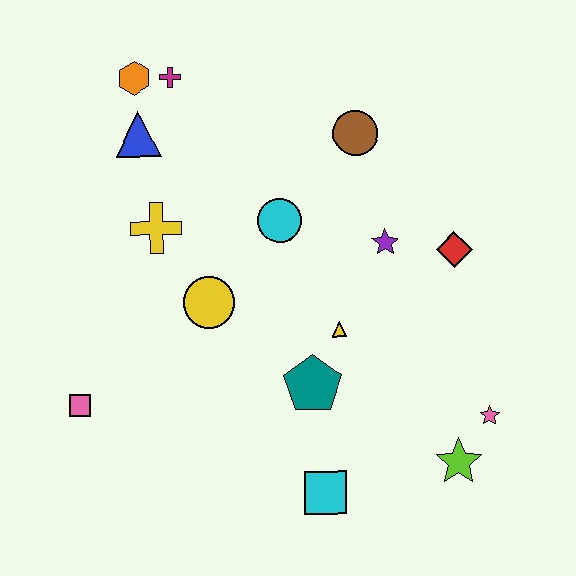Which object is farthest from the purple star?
The pink square is farthest from the purple star.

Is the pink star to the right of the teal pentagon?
Yes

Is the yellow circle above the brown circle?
No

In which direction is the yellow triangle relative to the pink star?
The yellow triangle is to the left of the pink star.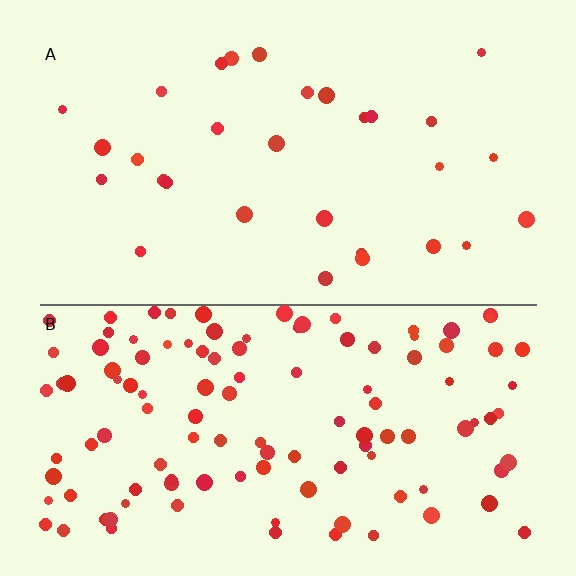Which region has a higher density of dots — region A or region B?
B (the bottom).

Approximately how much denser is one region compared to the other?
Approximately 4.0× — region B over region A.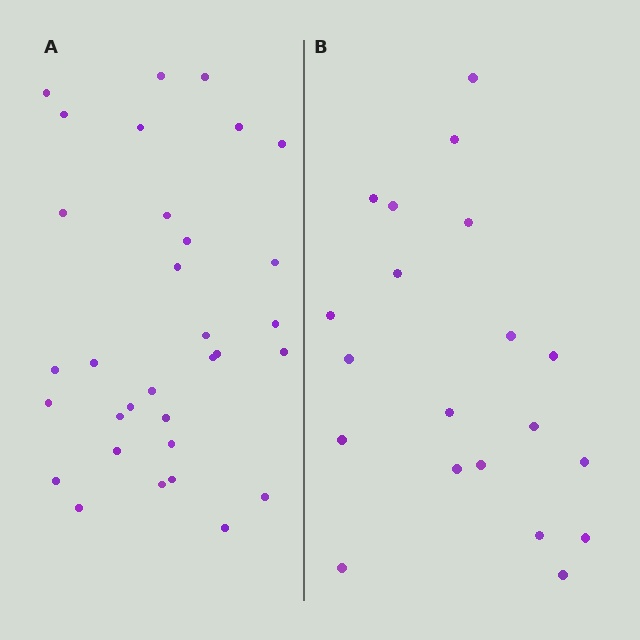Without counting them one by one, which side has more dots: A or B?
Region A (the left region) has more dots.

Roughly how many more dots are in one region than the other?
Region A has roughly 12 or so more dots than region B.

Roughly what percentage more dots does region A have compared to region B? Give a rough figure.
About 60% more.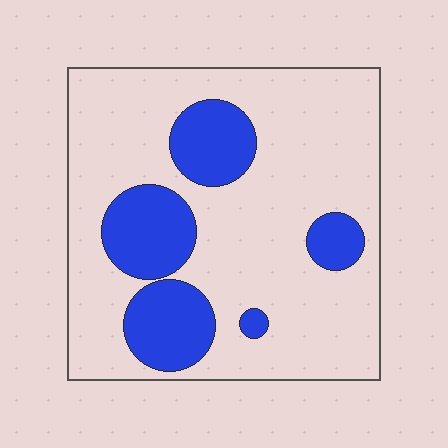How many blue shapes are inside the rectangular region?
5.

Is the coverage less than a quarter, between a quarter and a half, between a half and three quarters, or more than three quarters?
Less than a quarter.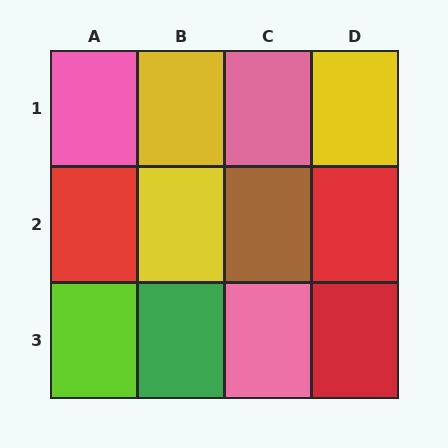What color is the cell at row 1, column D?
Yellow.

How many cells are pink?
3 cells are pink.